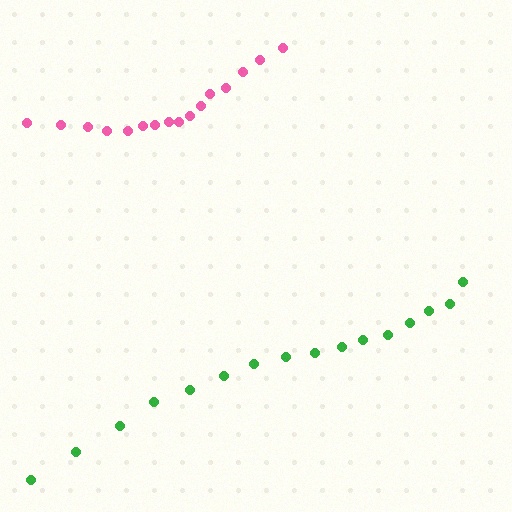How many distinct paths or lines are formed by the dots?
There are 2 distinct paths.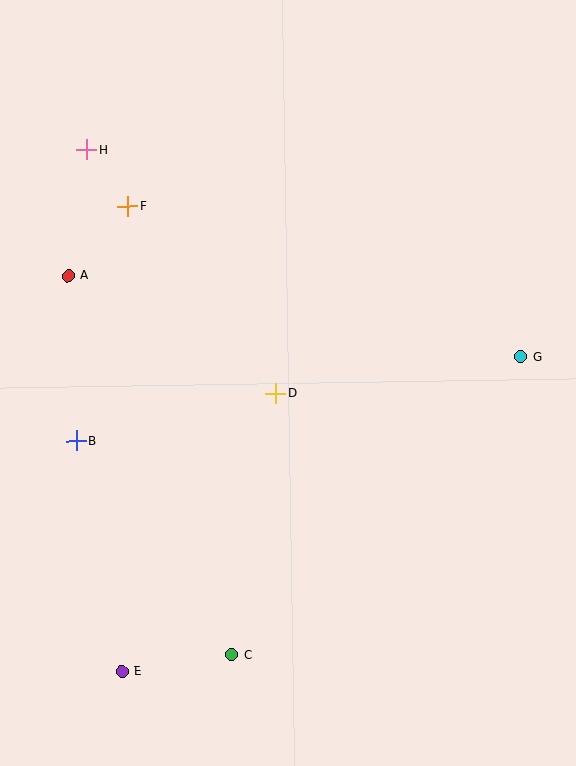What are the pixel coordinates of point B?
Point B is at (76, 441).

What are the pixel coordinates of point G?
Point G is at (520, 357).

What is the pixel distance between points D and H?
The distance between D and H is 308 pixels.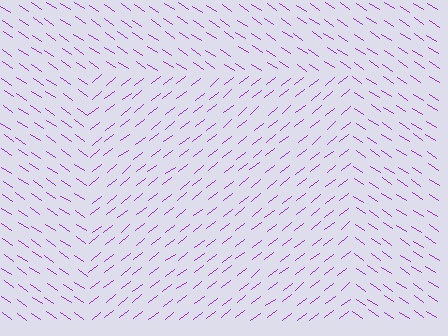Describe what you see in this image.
The image is filled with small purple line segments. A rectangle region in the image has lines oriented differently from the surrounding lines, creating a visible texture boundary.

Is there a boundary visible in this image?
Yes, there is a texture boundary formed by a change in line orientation.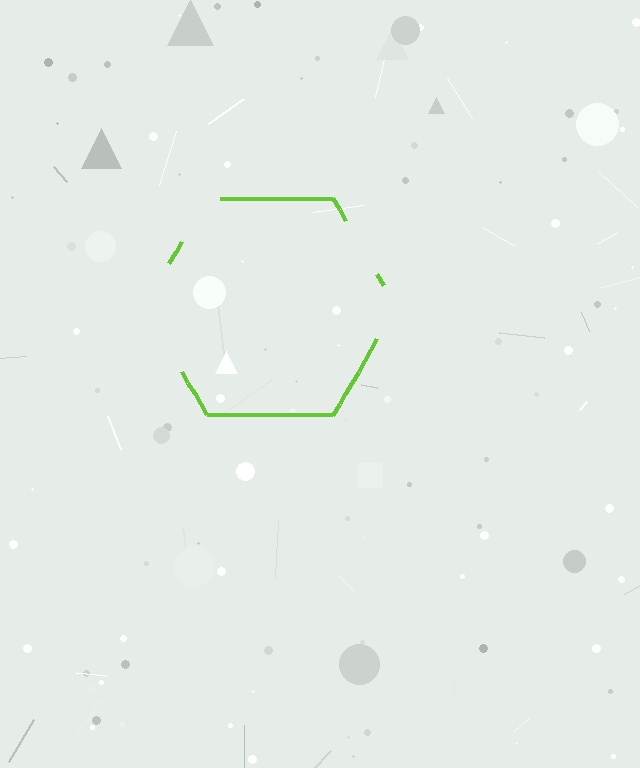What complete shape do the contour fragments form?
The contour fragments form a hexagon.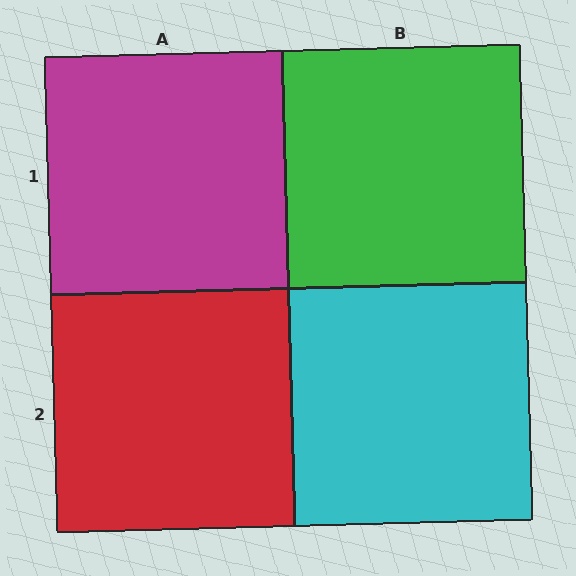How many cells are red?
1 cell is red.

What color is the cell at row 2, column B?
Cyan.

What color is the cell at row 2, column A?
Red.